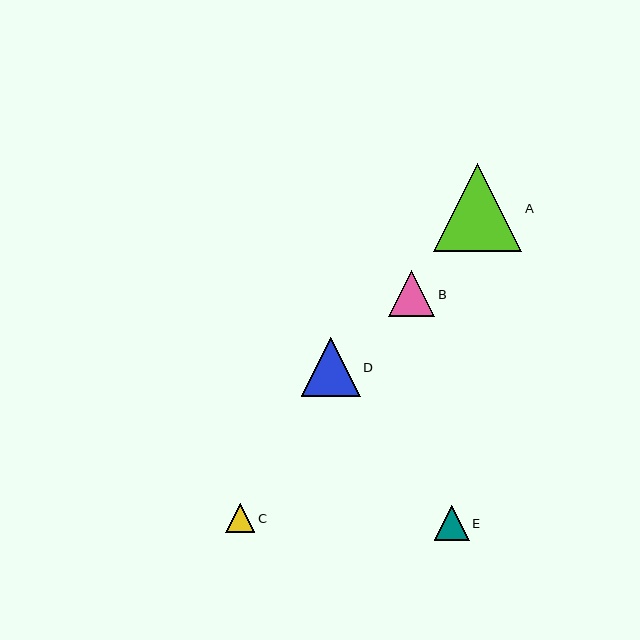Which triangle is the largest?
Triangle A is the largest with a size of approximately 88 pixels.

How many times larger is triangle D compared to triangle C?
Triangle D is approximately 2.0 times the size of triangle C.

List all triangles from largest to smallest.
From largest to smallest: A, D, B, E, C.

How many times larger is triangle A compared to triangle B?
Triangle A is approximately 1.9 times the size of triangle B.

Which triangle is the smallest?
Triangle C is the smallest with a size of approximately 29 pixels.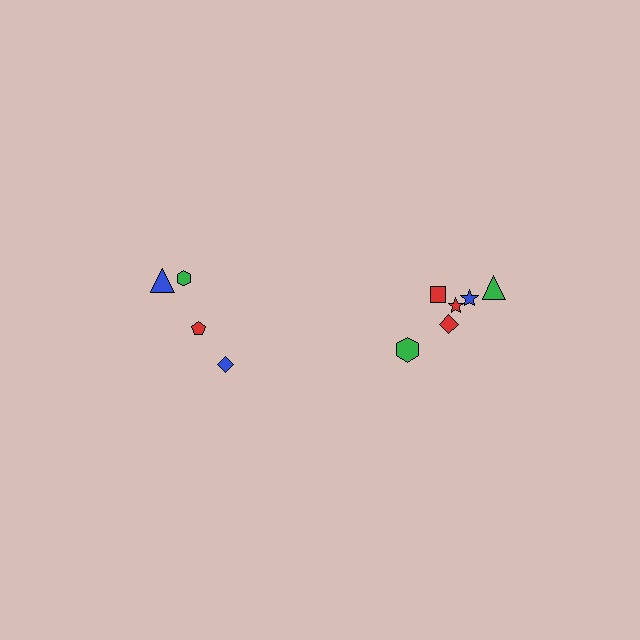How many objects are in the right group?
There are 6 objects.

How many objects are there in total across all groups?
There are 10 objects.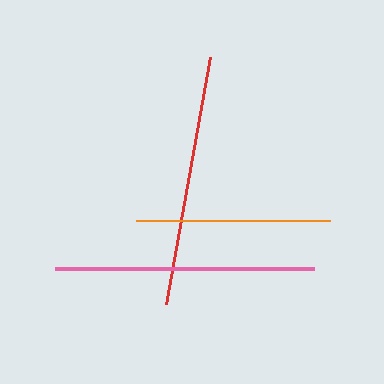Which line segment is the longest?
The pink line is the longest at approximately 259 pixels.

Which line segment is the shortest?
The orange line is the shortest at approximately 194 pixels.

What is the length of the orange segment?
The orange segment is approximately 194 pixels long.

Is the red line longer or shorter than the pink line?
The pink line is longer than the red line.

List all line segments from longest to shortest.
From longest to shortest: pink, red, orange.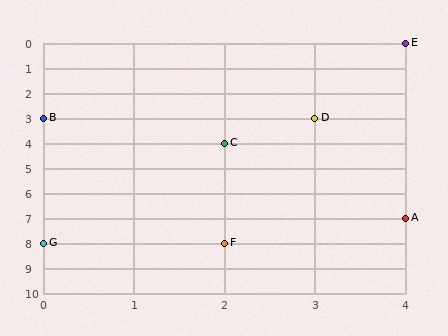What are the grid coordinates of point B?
Point B is at grid coordinates (0, 3).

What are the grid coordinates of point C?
Point C is at grid coordinates (2, 4).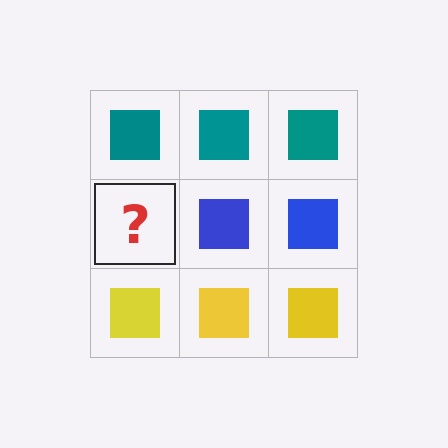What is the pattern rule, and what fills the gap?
The rule is that each row has a consistent color. The gap should be filled with a blue square.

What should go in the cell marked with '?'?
The missing cell should contain a blue square.